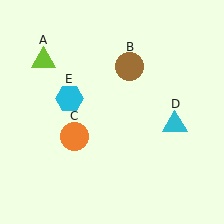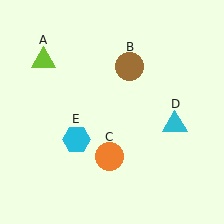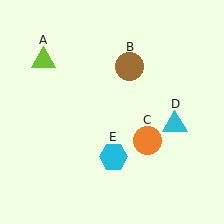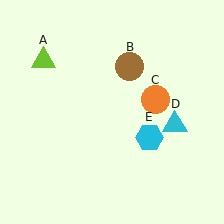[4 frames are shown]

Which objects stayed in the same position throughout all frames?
Lime triangle (object A) and brown circle (object B) and cyan triangle (object D) remained stationary.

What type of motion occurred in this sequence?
The orange circle (object C), cyan hexagon (object E) rotated counterclockwise around the center of the scene.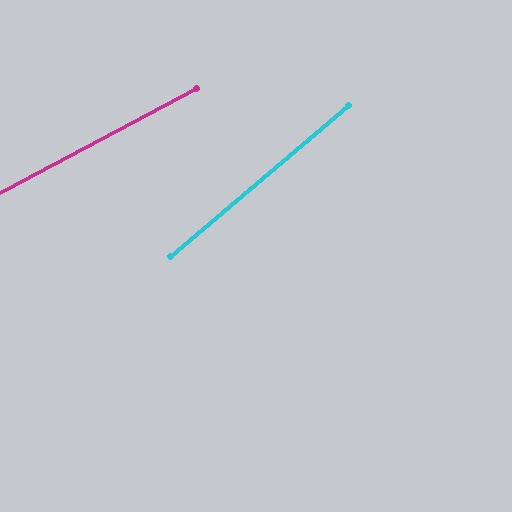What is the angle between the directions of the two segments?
Approximately 12 degrees.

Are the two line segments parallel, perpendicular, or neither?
Neither parallel nor perpendicular — they differ by about 12°.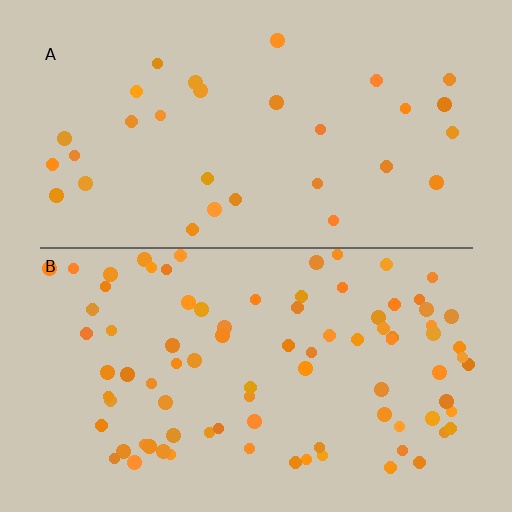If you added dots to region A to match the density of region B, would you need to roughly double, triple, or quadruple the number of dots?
Approximately triple.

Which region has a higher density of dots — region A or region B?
B (the bottom).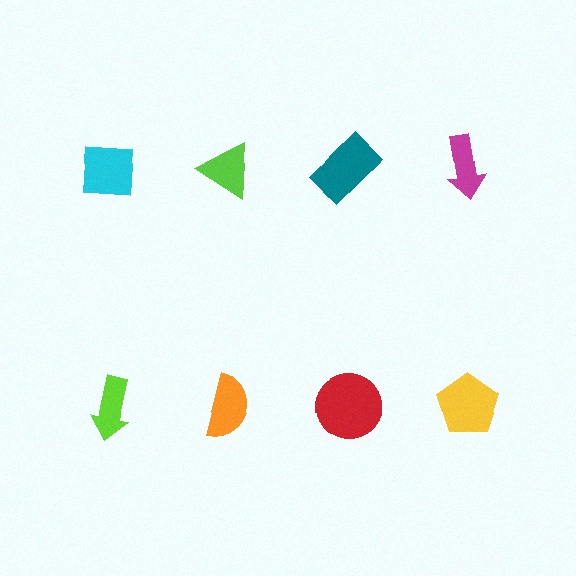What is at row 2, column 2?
An orange semicircle.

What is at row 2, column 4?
A yellow pentagon.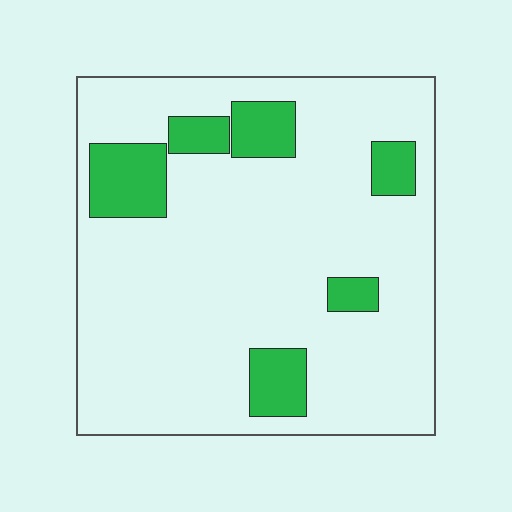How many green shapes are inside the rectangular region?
6.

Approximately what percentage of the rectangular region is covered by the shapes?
Approximately 15%.